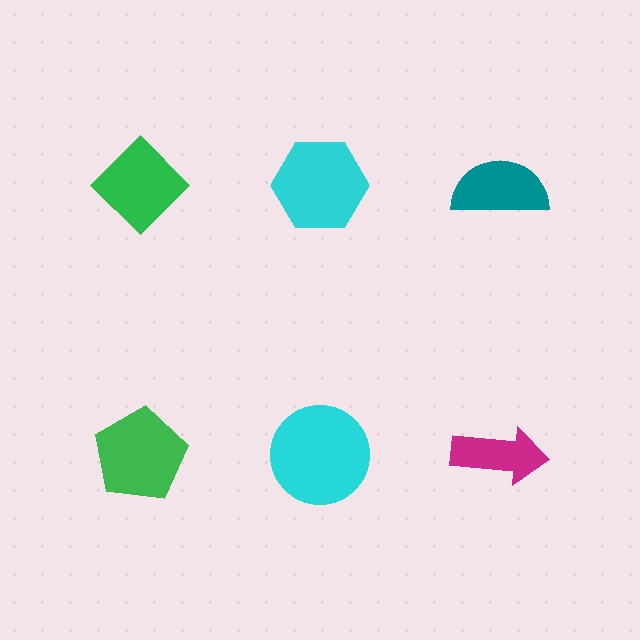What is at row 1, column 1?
A green diamond.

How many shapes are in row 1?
3 shapes.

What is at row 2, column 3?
A magenta arrow.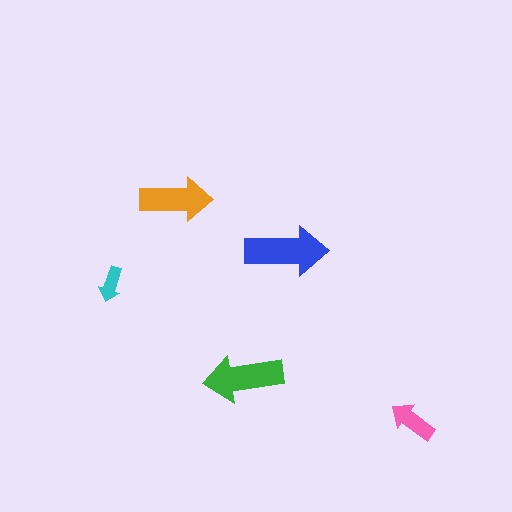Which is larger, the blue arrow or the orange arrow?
The blue one.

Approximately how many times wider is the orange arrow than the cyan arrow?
About 2 times wider.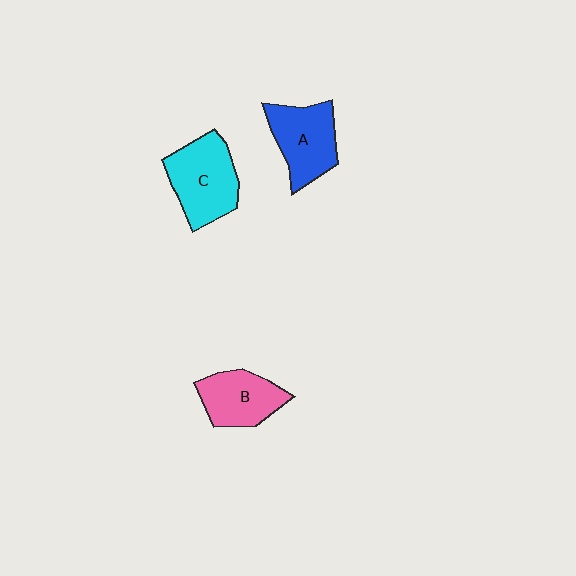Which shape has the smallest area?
Shape B (pink).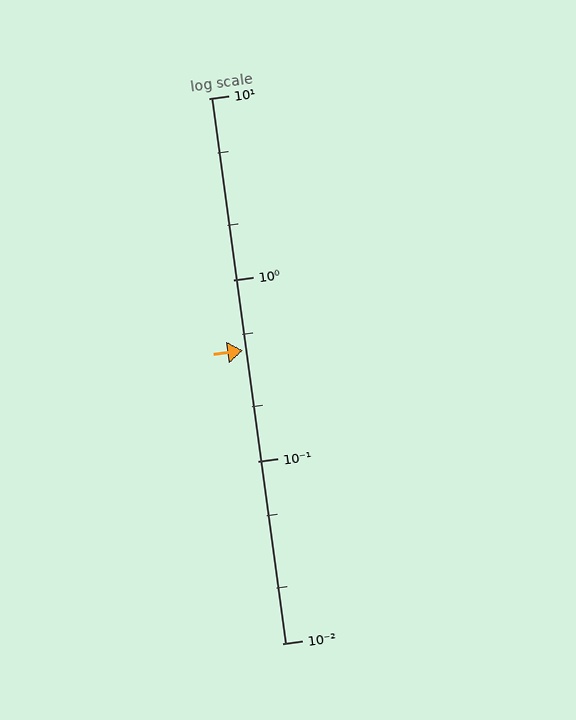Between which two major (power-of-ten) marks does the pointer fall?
The pointer is between 0.1 and 1.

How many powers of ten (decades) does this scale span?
The scale spans 3 decades, from 0.01 to 10.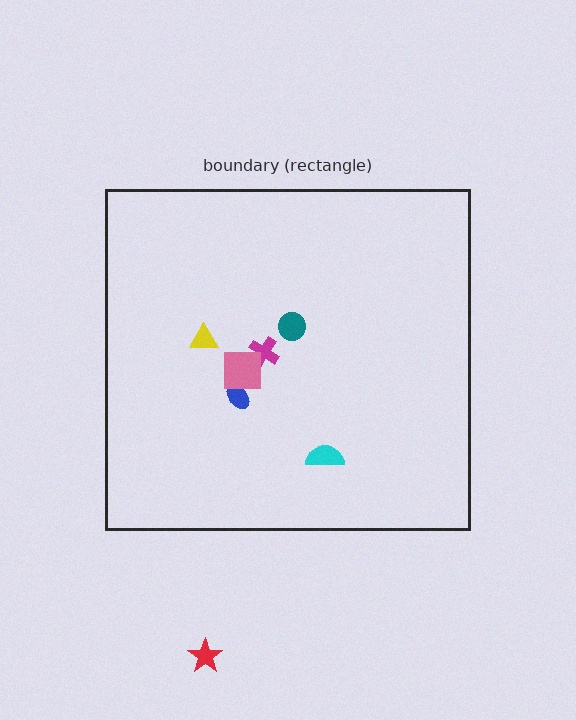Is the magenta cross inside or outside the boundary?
Inside.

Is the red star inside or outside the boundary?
Outside.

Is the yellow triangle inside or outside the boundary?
Inside.